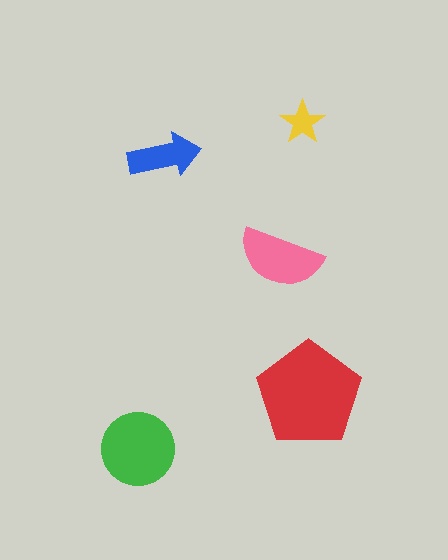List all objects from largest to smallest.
The red pentagon, the green circle, the pink semicircle, the blue arrow, the yellow star.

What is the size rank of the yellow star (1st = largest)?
5th.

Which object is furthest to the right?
The red pentagon is rightmost.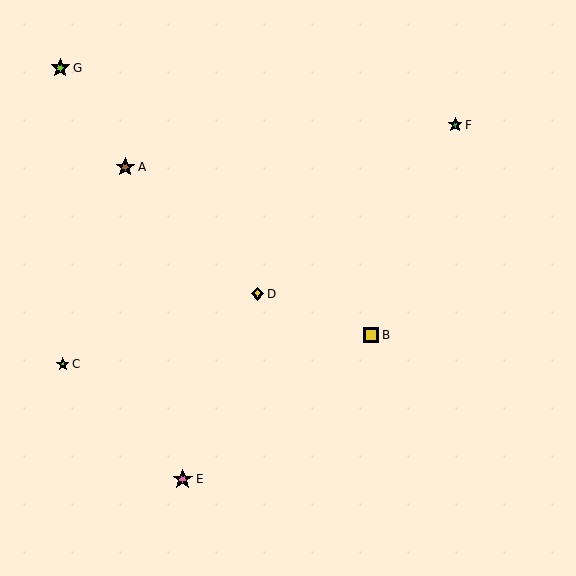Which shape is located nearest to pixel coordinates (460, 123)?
The green star (labeled F) at (455, 125) is nearest to that location.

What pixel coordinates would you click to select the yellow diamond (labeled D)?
Click at (257, 294) to select the yellow diamond D.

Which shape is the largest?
The pink star (labeled E) is the largest.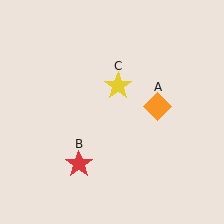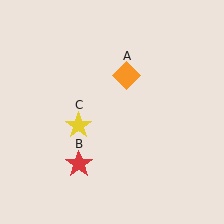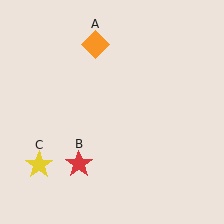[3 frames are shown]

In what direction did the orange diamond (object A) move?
The orange diamond (object A) moved up and to the left.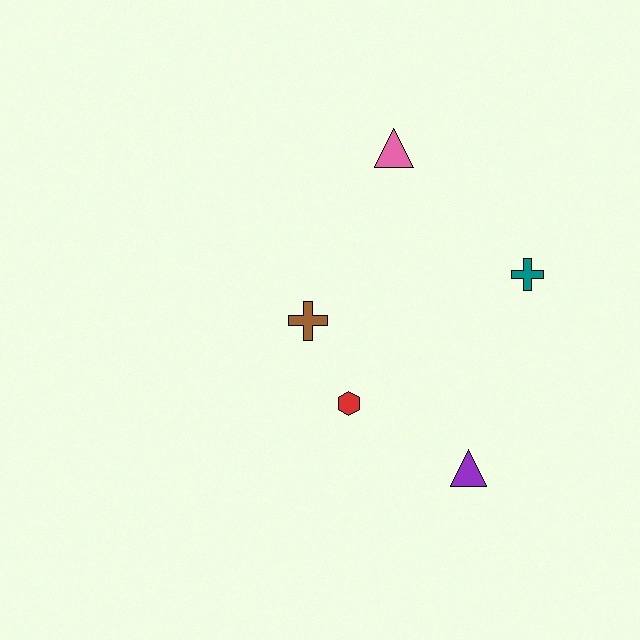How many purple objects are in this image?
There is 1 purple object.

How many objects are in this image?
There are 5 objects.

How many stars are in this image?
There are no stars.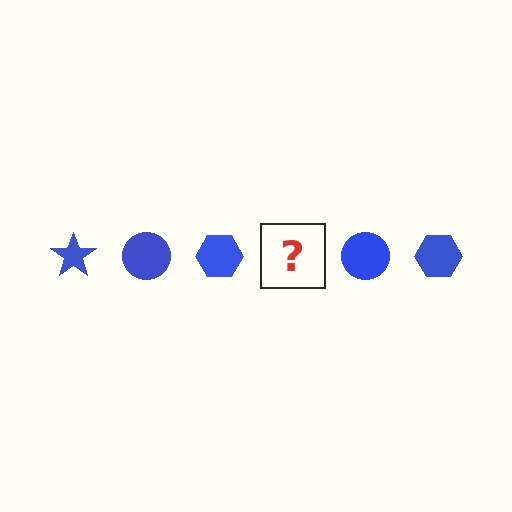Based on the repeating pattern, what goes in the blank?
The blank should be a blue star.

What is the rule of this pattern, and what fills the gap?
The rule is that the pattern cycles through star, circle, hexagon shapes in blue. The gap should be filled with a blue star.